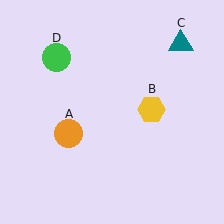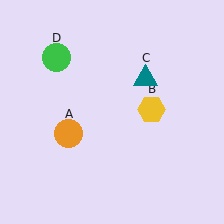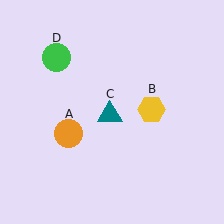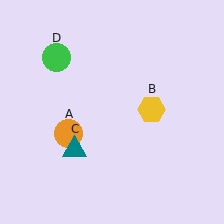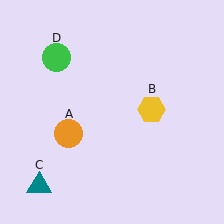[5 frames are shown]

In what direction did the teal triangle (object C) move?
The teal triangle (object C) moved down and to the left.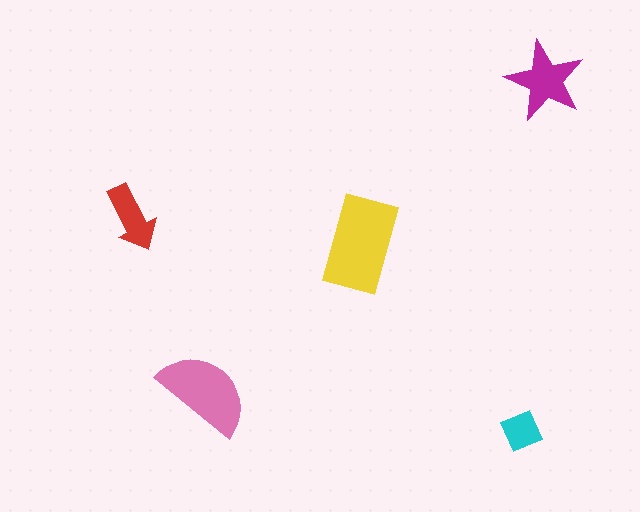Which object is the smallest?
The cyan diamond.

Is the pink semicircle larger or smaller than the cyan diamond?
Larger.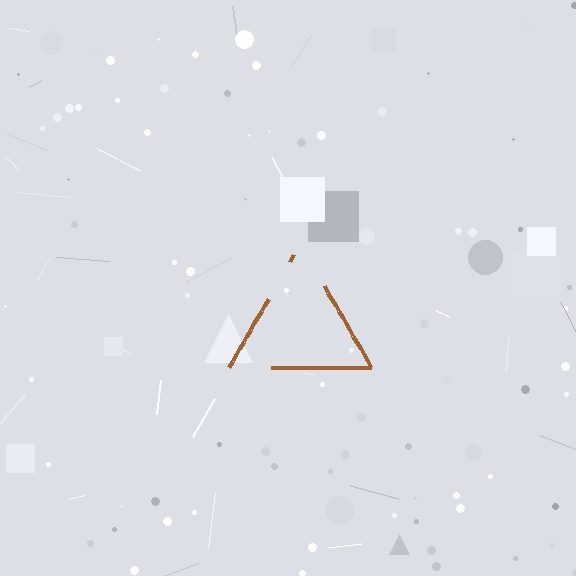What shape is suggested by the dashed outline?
The dashed outline suggests a triangle.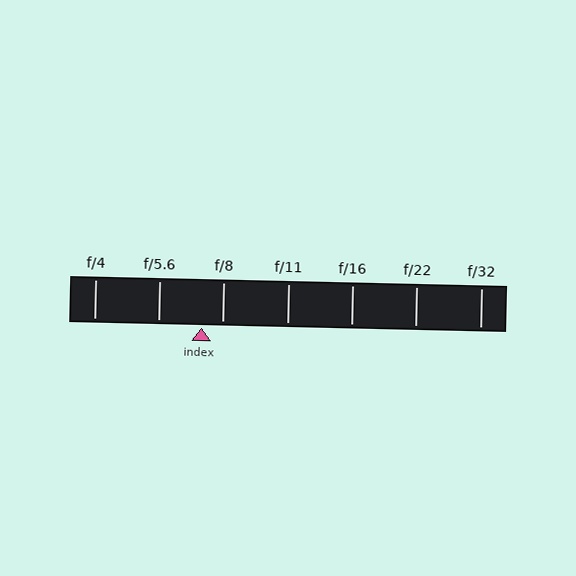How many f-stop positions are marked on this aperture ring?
There are 7 f-stop positions marked.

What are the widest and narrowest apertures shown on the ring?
The widest aperture shown is f/4 and the narrowest is f/32.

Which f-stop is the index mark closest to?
The index mark is closest to f/8.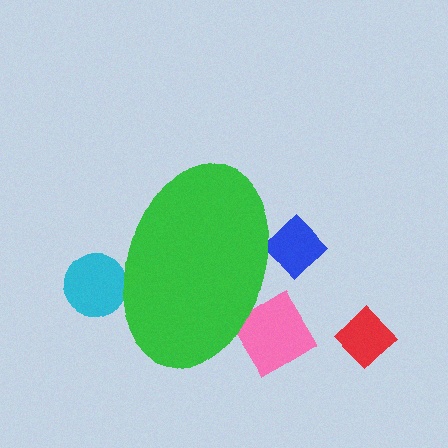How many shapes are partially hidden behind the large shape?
3 shapes are partially hidden.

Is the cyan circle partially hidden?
Yes, the cyan circle is partially hidden behind the green ellipse.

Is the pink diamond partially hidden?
Yes, the pink diamond is partially hidden behind the green ellipse.